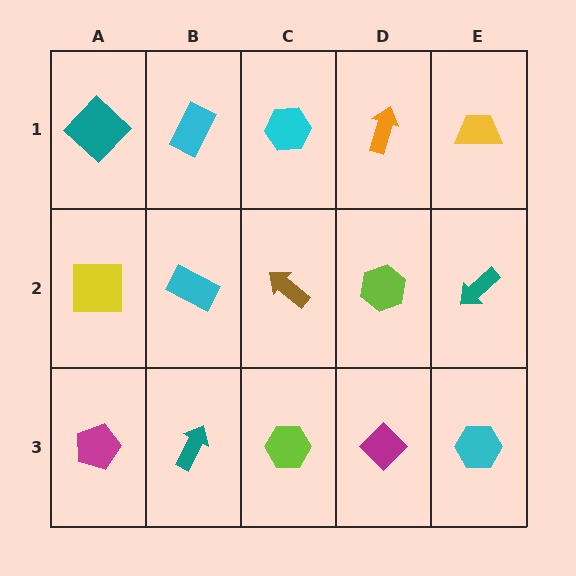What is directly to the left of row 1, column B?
A teal diamond.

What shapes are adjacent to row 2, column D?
An orange arrow (row 1, column D), a magenta diamond (row 3, column D), a brown arrow (row 2, column C), a teal arrow (row 2, column E).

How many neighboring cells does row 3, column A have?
2.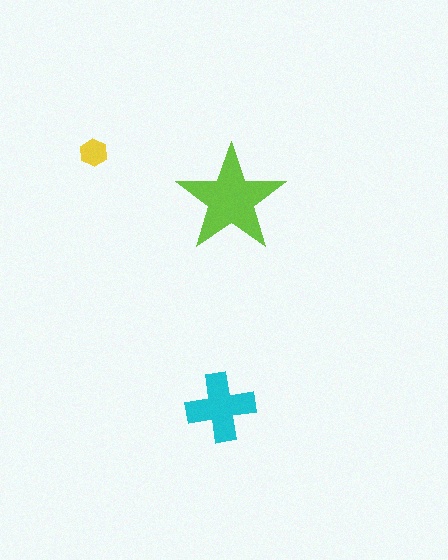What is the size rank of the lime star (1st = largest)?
1st.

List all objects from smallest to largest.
The yellow hexagon, the cyan cross, the lime star.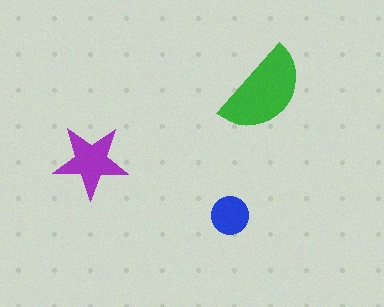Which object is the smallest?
The blue circle.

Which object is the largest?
The green semicircle.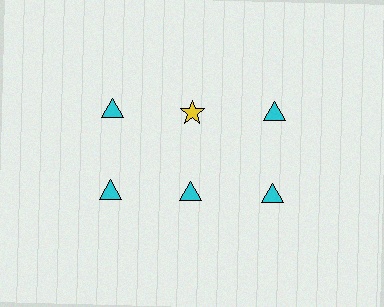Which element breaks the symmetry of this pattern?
The yellow star in the top row, second from left column breaks the symmetry. All other shapes are cyan triangles.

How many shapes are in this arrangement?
There are 6 shapes arranged in a grid pattern.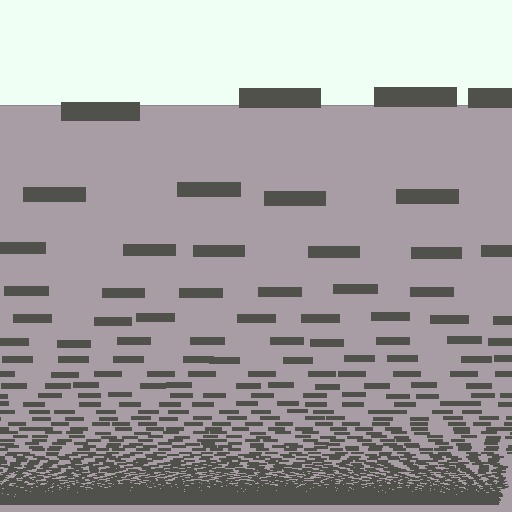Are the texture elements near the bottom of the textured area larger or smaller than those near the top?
Smaller. The gradient is inverted — elements near the bottom are smaller and denser.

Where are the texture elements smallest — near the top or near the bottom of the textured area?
Near the bottom.